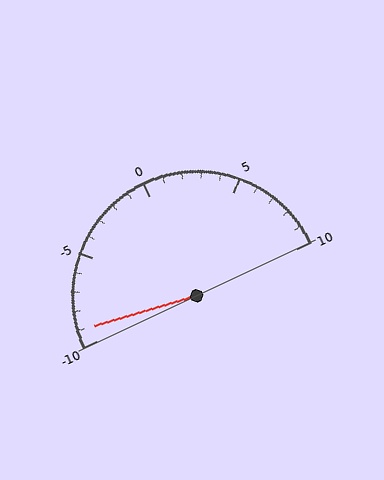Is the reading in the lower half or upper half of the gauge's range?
The reading is in the lower half of the range (-10 to 10).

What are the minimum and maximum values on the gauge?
The gauge ranges from -10 to 10.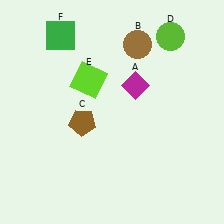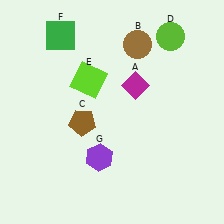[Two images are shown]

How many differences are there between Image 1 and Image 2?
There is 1 difference between the two images.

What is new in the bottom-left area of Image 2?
A purple hexagon (G) was added in the bottom-left area of Image 2.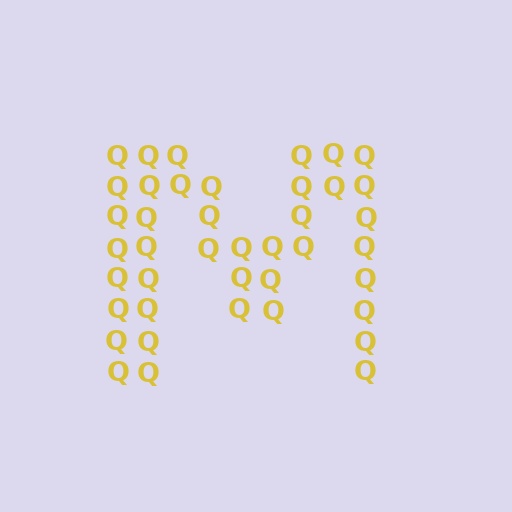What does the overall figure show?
The overall figure shows the letter M.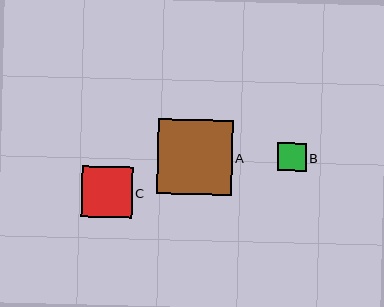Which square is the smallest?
Square B is the smallest with a size of approximately 28 pixels.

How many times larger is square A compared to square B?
Square A is approximately 2.7 times the size of square B.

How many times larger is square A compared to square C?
Square A is approximately 1.5 times the size of square C.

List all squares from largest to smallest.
From largest to smallest: A, C, B.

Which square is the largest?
Square A is the largest with a size of approximately 75 pixels.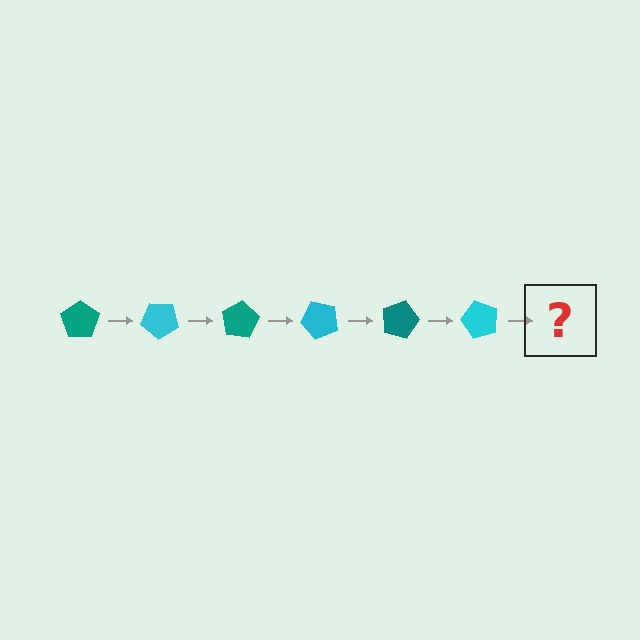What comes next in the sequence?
The next element should be a teal pentagon, rotated 240 degrees from the start.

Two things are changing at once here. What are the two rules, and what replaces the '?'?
The two rules are that it rotates 40 degrees each step and the color cycles through teal and cyan. The '?' should be a teal pentagon, rotated 240 degrees from the start.